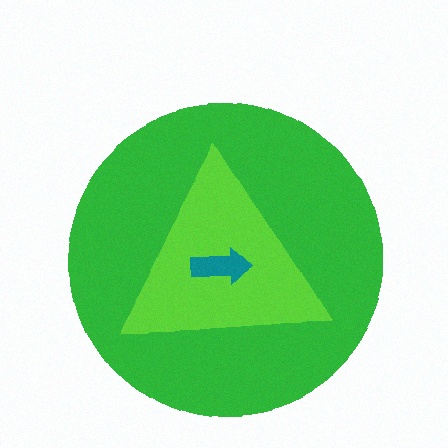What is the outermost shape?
The green circle.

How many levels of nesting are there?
3.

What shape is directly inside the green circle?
The lime triangle.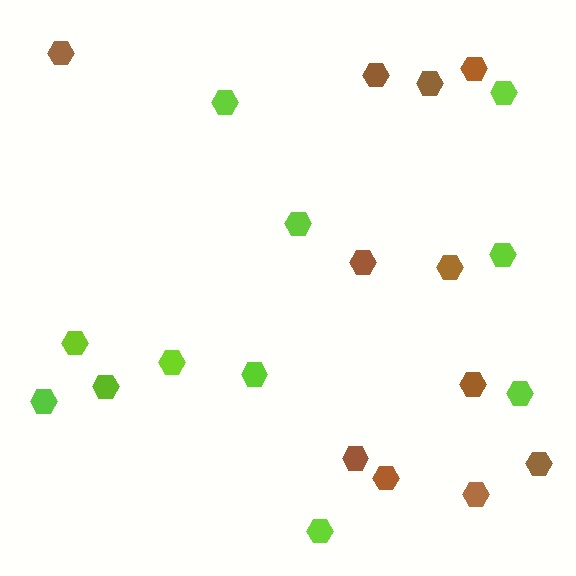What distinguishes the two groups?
There are 2 groups: one group of lime hexagons (11) and one group of brown hexagons (11).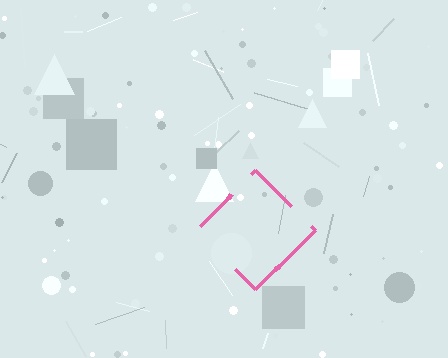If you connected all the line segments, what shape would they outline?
They would outline a diamond.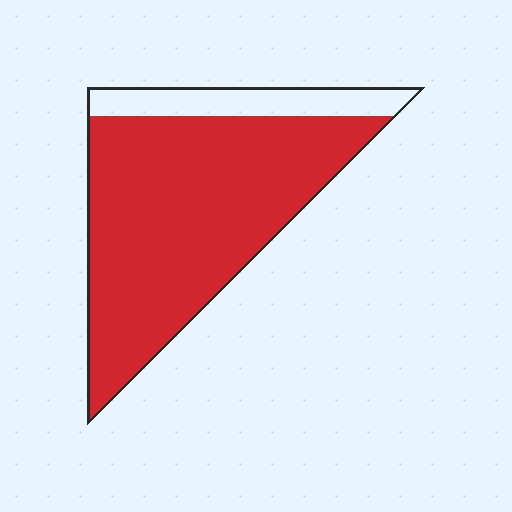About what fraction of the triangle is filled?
About five sixths (5/6).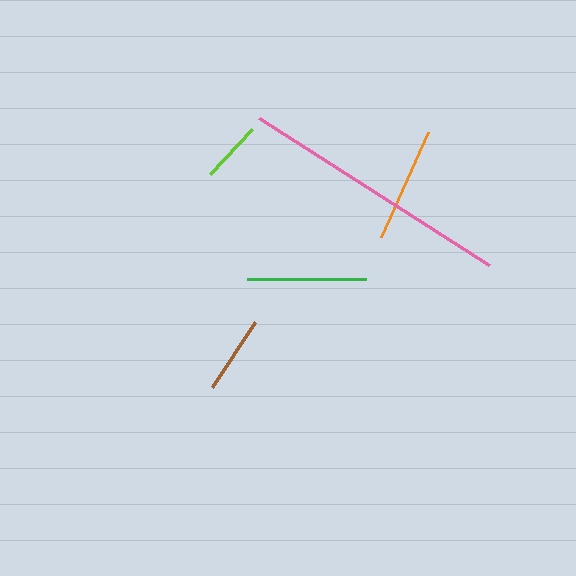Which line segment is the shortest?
The lime line is the shortest at approximately 62 pixels.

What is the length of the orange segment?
The orange segment is approximately 115 pixels long.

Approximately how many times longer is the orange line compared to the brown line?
The orange line is approximately 1.5 times the length of the brown line.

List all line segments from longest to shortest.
From longest to shortest: pink, green, orange, brown, lime.